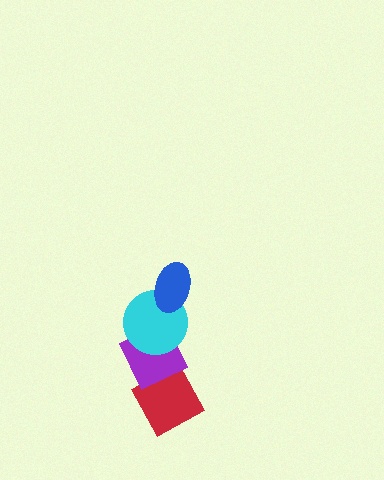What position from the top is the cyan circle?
The cyan circle is 2nd from the top.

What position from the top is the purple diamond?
The purple diamond is 3rd from the top.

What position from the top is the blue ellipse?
The blue ellipse is 1st from the top.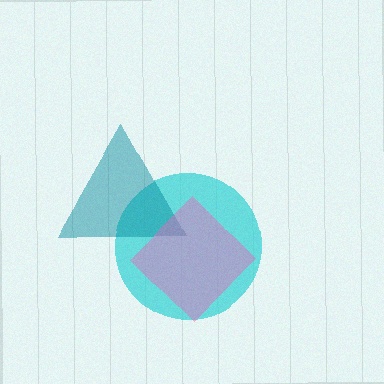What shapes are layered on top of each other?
The layered shapes are: a cyan circle, a teal triangle, a pink diamond.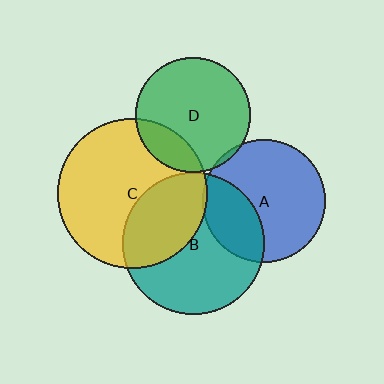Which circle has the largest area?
Circle C (yellow).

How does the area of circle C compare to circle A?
Approximately 1.5 times.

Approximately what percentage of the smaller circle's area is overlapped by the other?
Approximately 5%.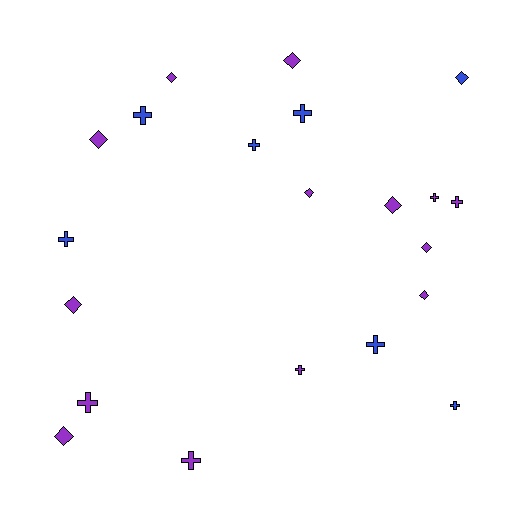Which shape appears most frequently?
Cross, with 11 objects.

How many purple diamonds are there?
There are 9 purple diamonds.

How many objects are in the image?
There are 21 objects.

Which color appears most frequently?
Purple, with 14 objects.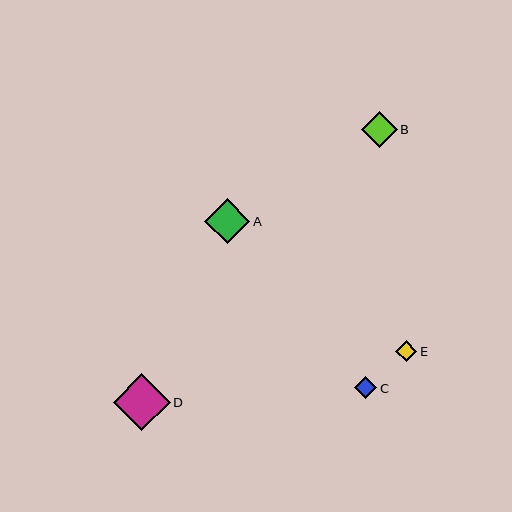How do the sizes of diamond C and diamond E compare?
Diamond C and diamond E are approximately the same size.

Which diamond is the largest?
Diamond D is the largest with a size of approximately 57 pixels.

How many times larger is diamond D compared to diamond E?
Diamond D is approximately 2.7 times the size of diamond E.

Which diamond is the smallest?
Diamond E is the smallest with a size of approximately 21 pixels.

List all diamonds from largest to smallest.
From largest to smallest: D, A, B, C, E.